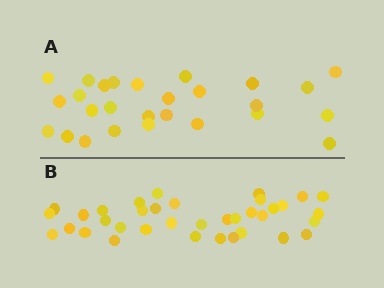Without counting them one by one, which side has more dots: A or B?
Region B (the bottom region) has more dots.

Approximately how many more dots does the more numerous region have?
Region B has roughly 8 or so more dots than region A.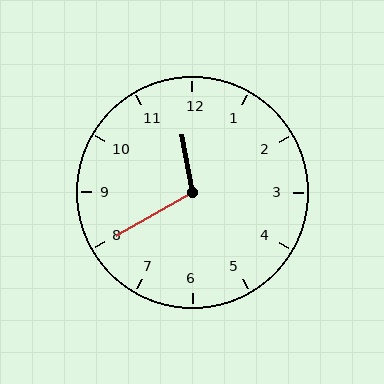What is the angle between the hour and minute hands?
Approximately 110 degrees.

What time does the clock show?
11:40.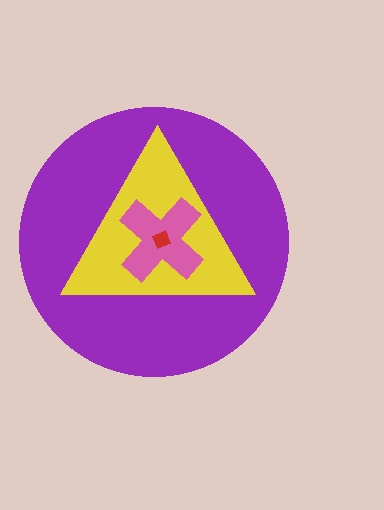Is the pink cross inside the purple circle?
Yes.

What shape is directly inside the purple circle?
The yellow triangle.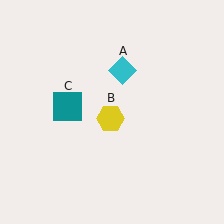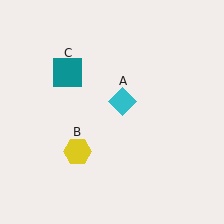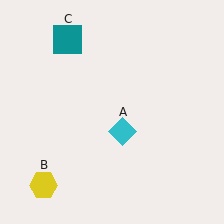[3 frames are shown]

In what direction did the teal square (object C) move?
The teal square (object C) moved up.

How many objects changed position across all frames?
3 objects changed position: cyan diamond (object A), yellow hexagon (object B), teal square (object C).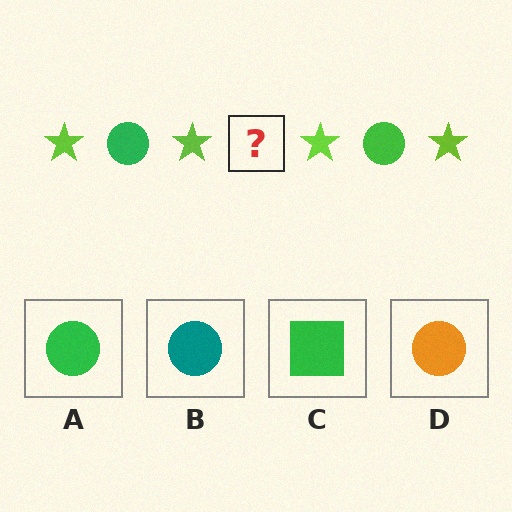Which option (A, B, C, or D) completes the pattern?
A.